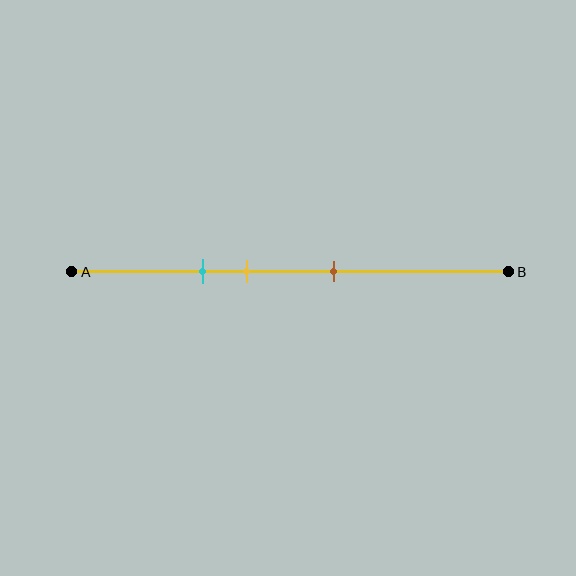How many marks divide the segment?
There are 3 marks dividing the segment.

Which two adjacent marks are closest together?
The cyan and yellow marks are the closest adjacent pair.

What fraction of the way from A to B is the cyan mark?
The cyan mark is approximately 30% (0.3) of the way from A to B.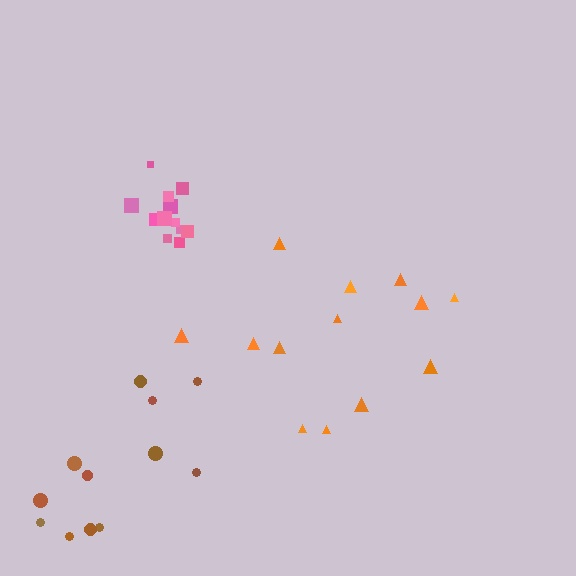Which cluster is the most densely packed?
Pink.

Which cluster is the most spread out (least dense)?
Brown.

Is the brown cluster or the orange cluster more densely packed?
Orange.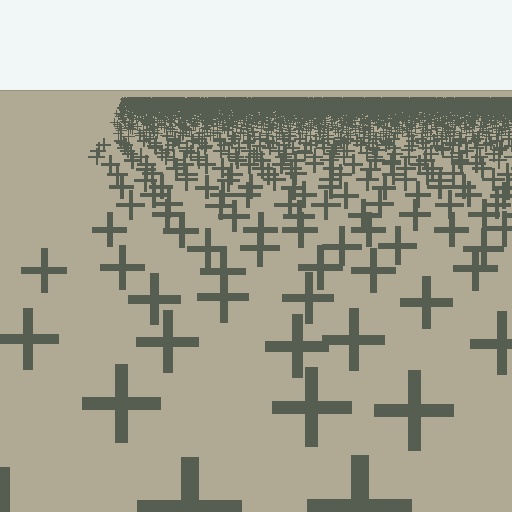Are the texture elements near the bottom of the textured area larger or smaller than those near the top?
Larger. Near the bottom, elements are closer to the viewer and appear at a bigger on-screen size.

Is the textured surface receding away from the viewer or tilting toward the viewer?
The surface is receding away from the viewer. Texture elements get smaller and denser toward the top.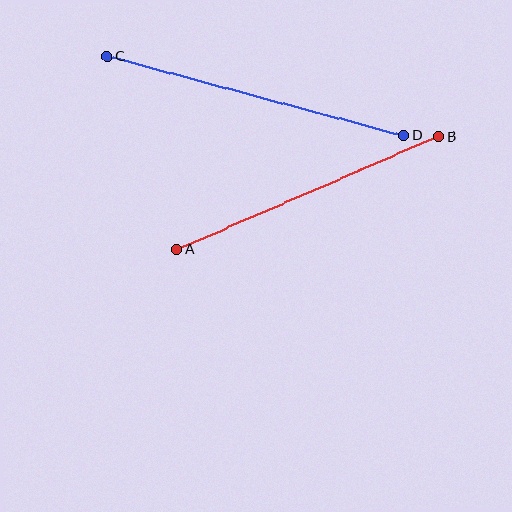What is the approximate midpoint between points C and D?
The midpoint is at approximately (255, 96) pixels.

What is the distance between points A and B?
The distance is approximately 285 pixels.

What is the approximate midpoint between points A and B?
The midpoint is at approximately (308, 193) pixels.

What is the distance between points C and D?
The distance is approximately 307 pixels.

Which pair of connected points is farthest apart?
Points C and D are farthest apart.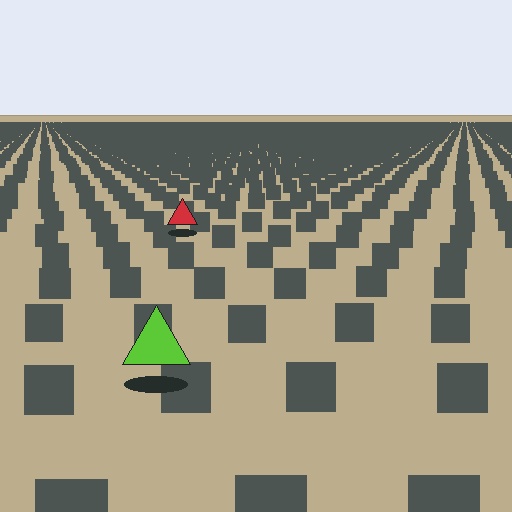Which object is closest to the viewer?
The lime triangle is closest. The texture marks near it are larger and more spread out.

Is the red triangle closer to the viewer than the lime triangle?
No. The lime triangle is closer — you can tell from the texture gradient: the ground texture is coarser near it.